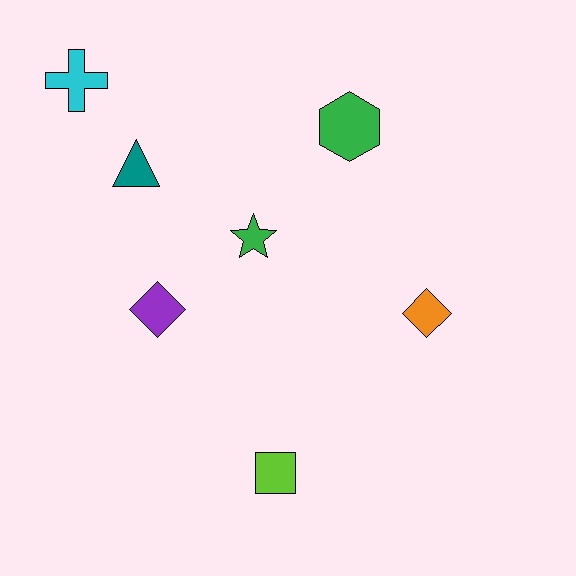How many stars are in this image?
There is 1 star.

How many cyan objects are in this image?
There is 1 cyan object.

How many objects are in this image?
There are 7 objects.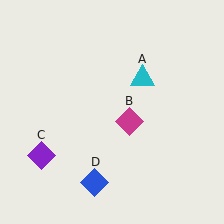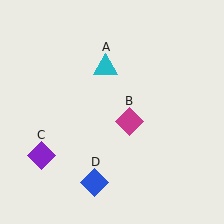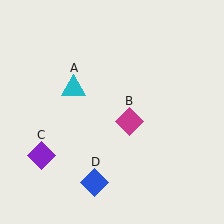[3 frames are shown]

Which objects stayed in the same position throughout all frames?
Magenta diamond (object B) and purple diamond (object C) and blue diamond (object D) remained stationary.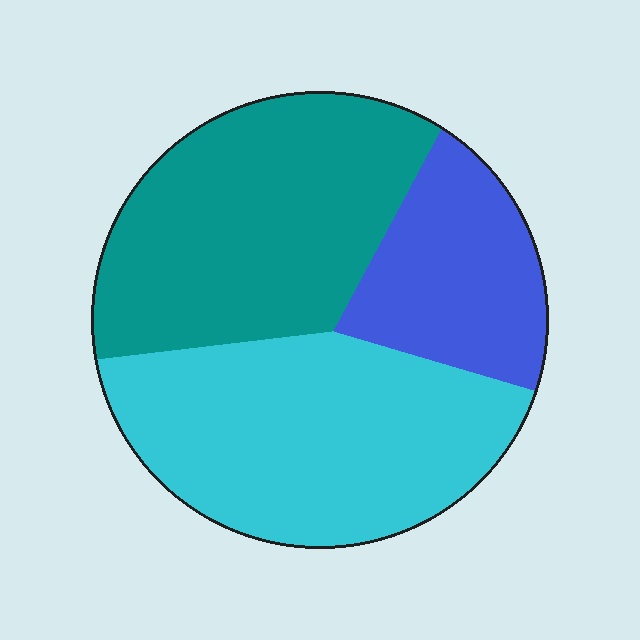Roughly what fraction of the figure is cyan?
Cyan covers roughly 40% of the figure.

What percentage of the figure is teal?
Teal covers about 40% of the figure.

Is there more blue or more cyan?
Cyan.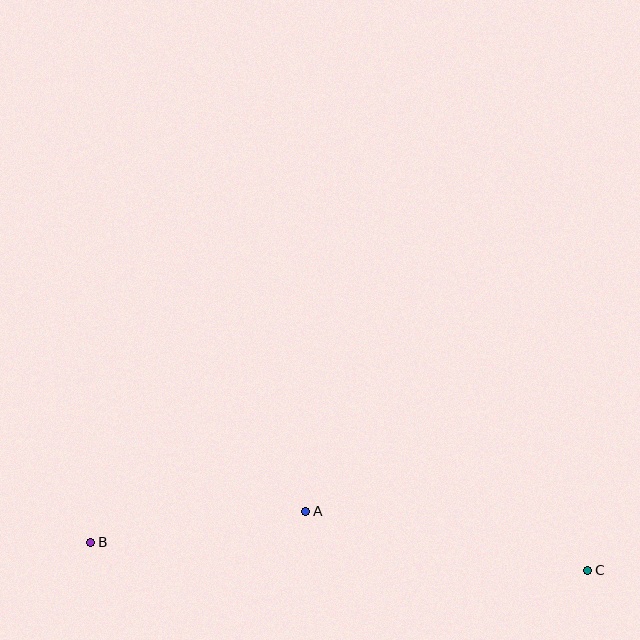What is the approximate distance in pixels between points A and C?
The distance between A and C is approximately 288 pixels.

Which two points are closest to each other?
Points A and B are closest to each other.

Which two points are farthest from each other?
Points B and C are farthest from each other.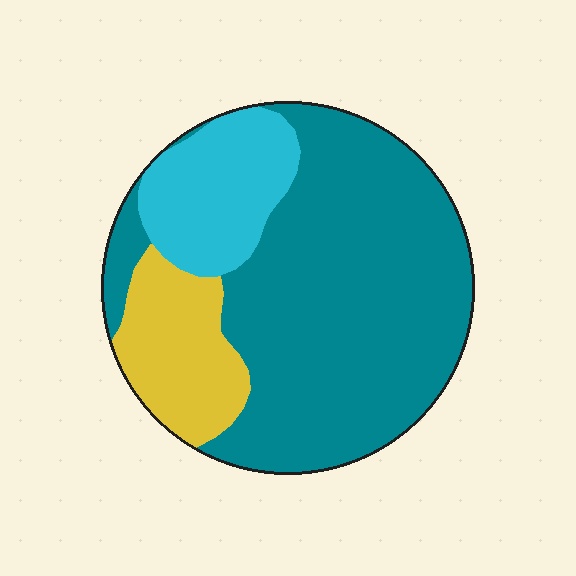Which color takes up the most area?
Teal, at roughly 65%.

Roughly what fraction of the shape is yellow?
Yellow covers around 15% of the shape.